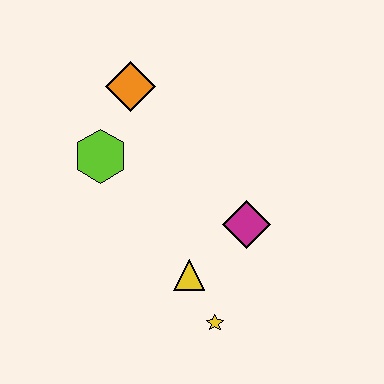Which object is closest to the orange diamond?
The lime hexagon is closest to the orange diamond.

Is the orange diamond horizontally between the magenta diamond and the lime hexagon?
Yes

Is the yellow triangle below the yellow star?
No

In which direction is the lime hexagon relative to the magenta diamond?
The lime hexagon is to the left of the magenta diamond.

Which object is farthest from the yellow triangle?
The orange diamond is farthest from the yellow triangle.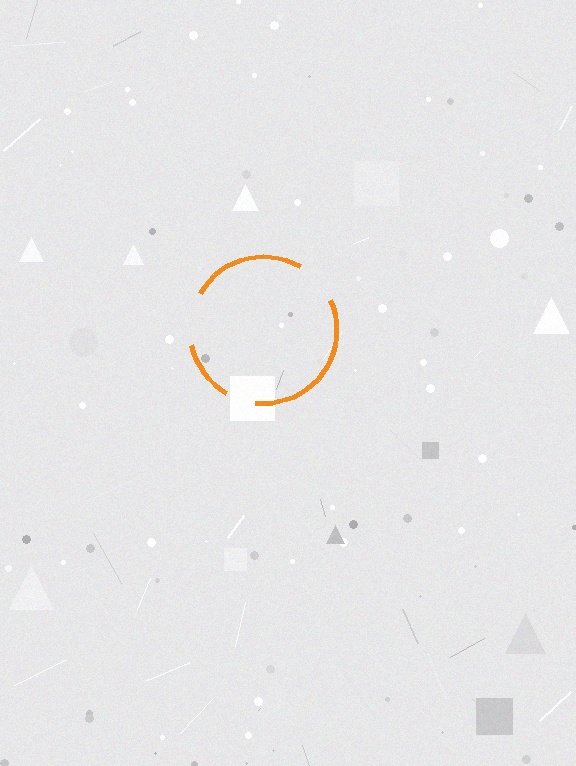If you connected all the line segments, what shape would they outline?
They would outline a circle.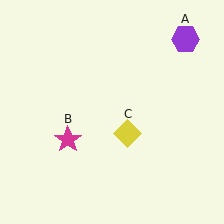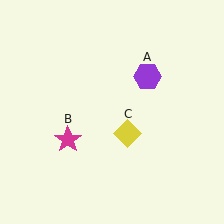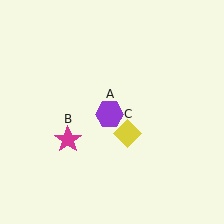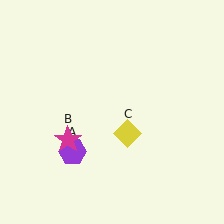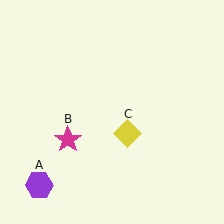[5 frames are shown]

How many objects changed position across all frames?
1 object changed position: purple hexagon (object A).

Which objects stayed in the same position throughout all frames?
Magenta star (object B) and yellow diamond (object C) remained stationary.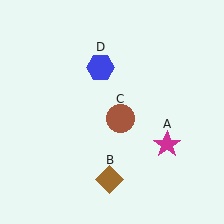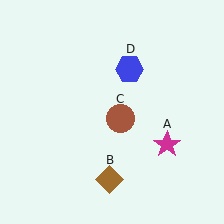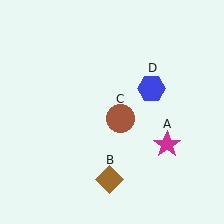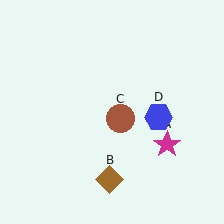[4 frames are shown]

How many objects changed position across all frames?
1 object changed position: blue hexagon (object D).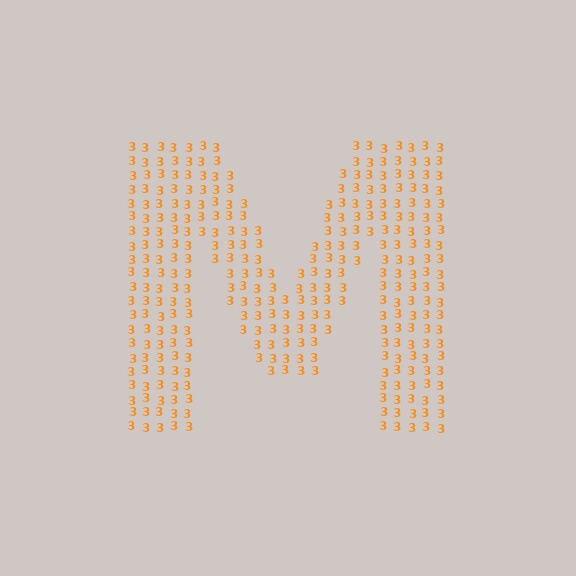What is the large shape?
The large shape is the letter M.